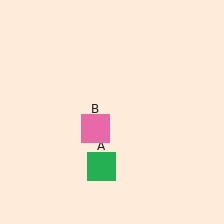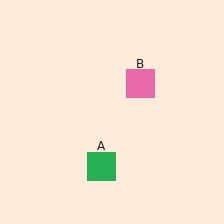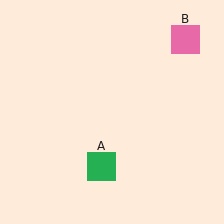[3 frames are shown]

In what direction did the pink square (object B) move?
The pink square (object B) moved up and to the right.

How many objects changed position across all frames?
1 object changed position: pink square (object B).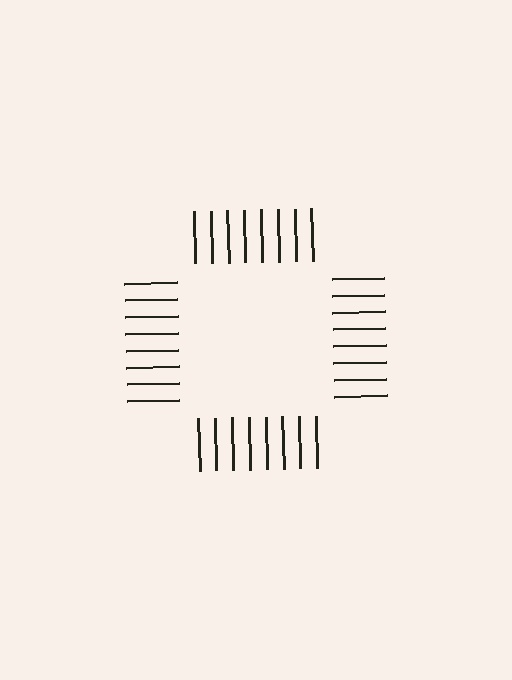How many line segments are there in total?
32 — 8 along each of the 4 edges.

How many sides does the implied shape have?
4 sides — the line-ends trace a square.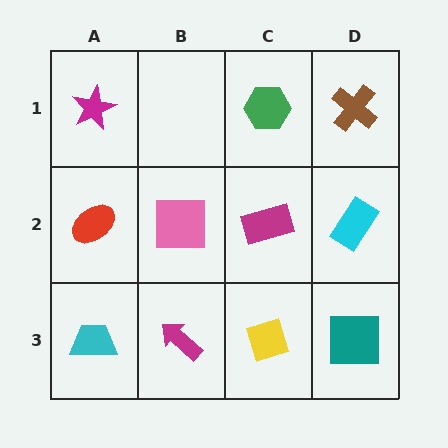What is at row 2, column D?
A cyan rectangle.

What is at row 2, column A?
A red ellipse.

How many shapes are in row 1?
3 shapes.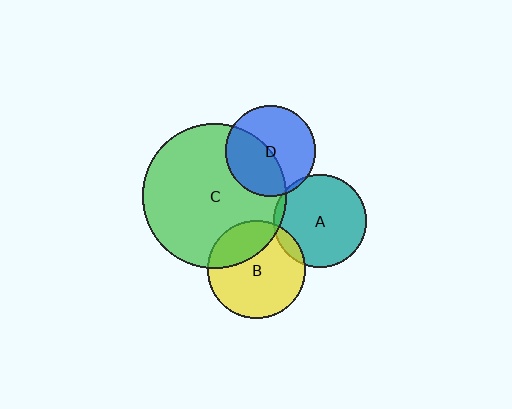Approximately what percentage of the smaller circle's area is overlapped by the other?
Approximately 30%.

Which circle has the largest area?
Circle C (green).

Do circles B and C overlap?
Yes.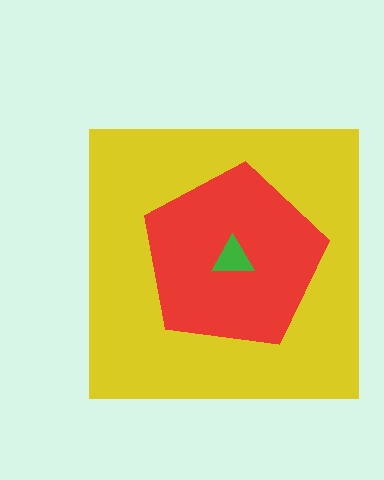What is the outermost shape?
The yellow square.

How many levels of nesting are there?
3.